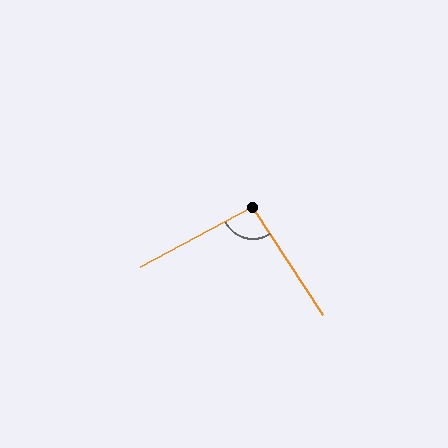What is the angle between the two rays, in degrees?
Approximately 95 degrees.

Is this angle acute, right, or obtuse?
It is approximately a right angle.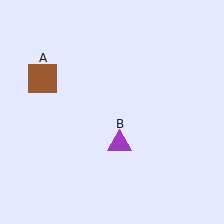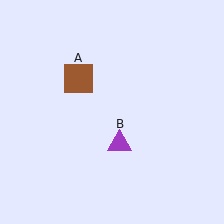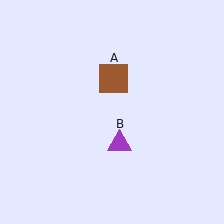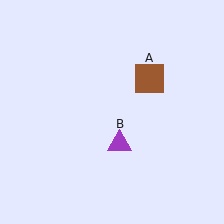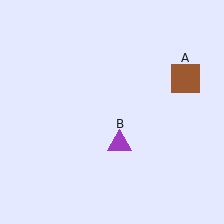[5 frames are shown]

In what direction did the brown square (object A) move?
The brown square (object A) moved right.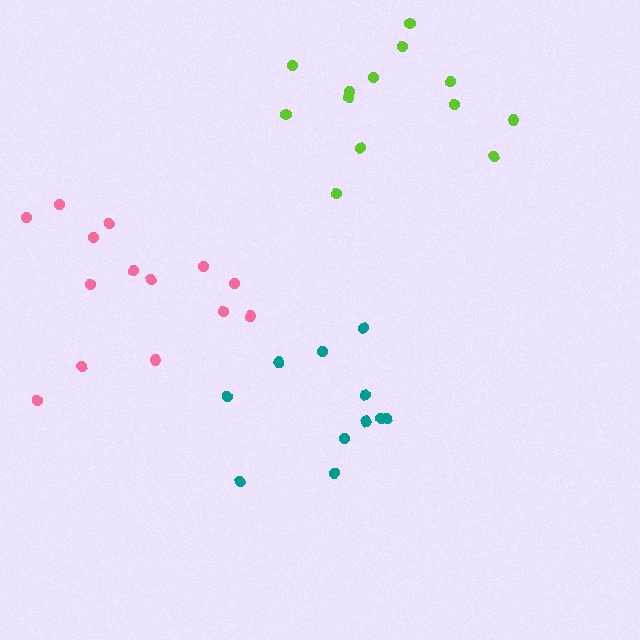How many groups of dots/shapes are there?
There are 3 groups.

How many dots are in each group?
Group 1: 13 dots, Group 2: 11 dots, Group 3: 14 dots (38 total).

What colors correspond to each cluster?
The clusters are colored: lime, teal, pink.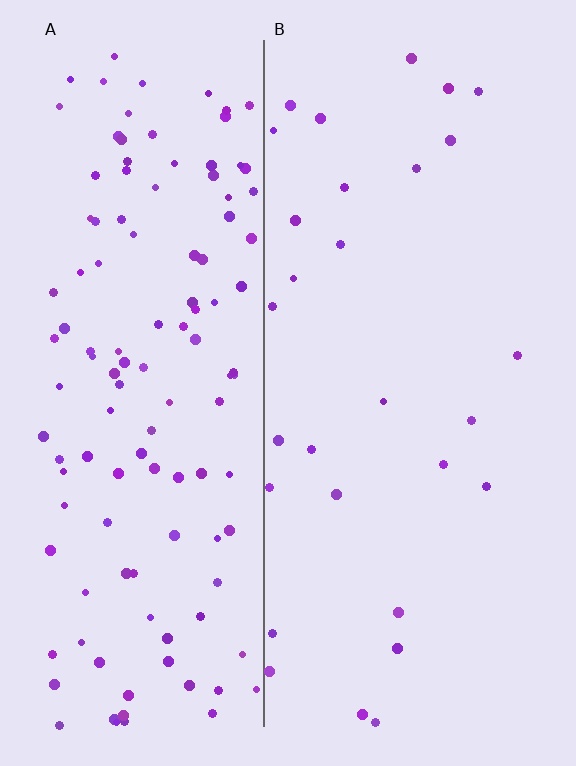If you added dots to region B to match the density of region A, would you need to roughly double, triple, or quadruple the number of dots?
Approximately quadruple.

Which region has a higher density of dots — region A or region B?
A (the left).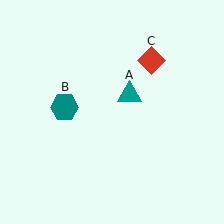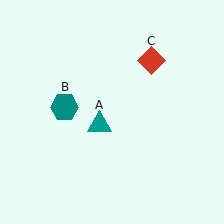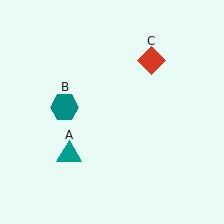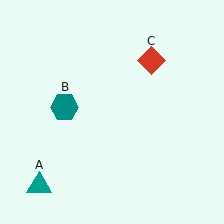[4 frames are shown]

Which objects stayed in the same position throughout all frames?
Teal hexagon (object B) and red diamond (object C) remained stationary.